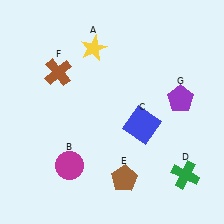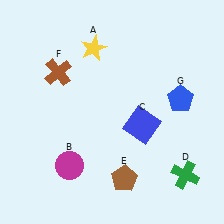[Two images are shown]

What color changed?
The pentagon (G) changed from purple in Image 1 to blue in Image 2.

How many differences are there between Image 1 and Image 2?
There is 1 difference between the two images.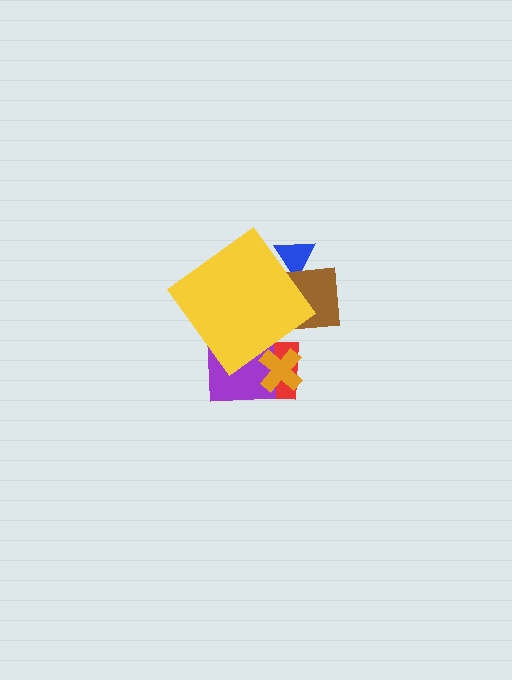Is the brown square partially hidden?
Yes, the brown square is partially hidden behind the yellow diamond.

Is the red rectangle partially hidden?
Yes, the red rectangle is partially hidden behind the yellow diamond.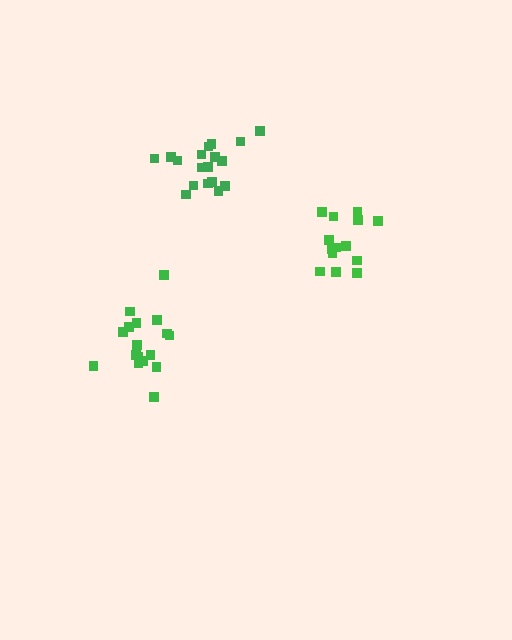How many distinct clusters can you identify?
There are 3 distinct clusters.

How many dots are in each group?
Group 1: 14 dots, Group 2: 17 dots, Group 3: 18 dots (49 total).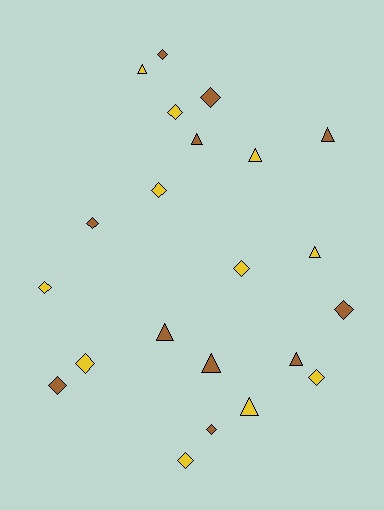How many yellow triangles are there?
There are 4 yellow triangles.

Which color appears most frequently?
Yellow, with 11 objects.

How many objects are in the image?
There are 22 objects.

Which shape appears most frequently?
Diamond, with 13 objects.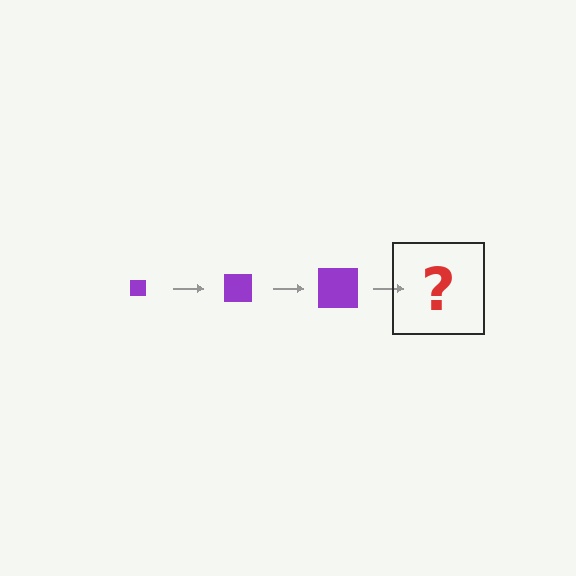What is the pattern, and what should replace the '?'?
The pattern is that the square gets progressively larger each step. The '?' should be a purple square, larger than the previous one.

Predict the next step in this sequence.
The next step is a purple square, larger than the previous one.